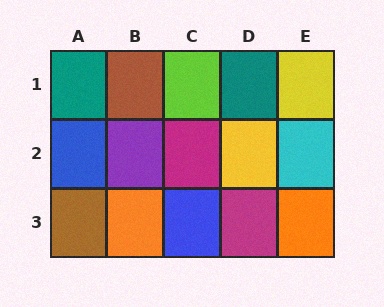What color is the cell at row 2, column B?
Purple.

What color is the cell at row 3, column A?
Brown.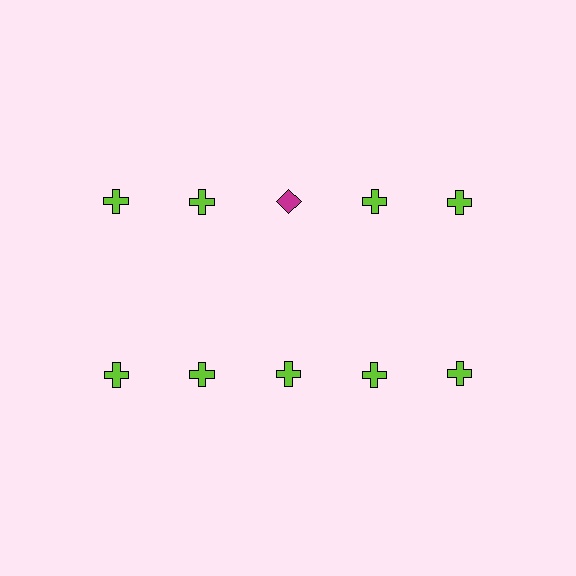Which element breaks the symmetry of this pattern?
The magenta diamond in the top row, center column breaks the symmetry. All other shapes are lime crosses.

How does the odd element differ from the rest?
It differs in both color (magenta instead of lime) and shape (diamond instead of cross).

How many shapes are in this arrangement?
There are 10 shapes arranged in a grid pattern.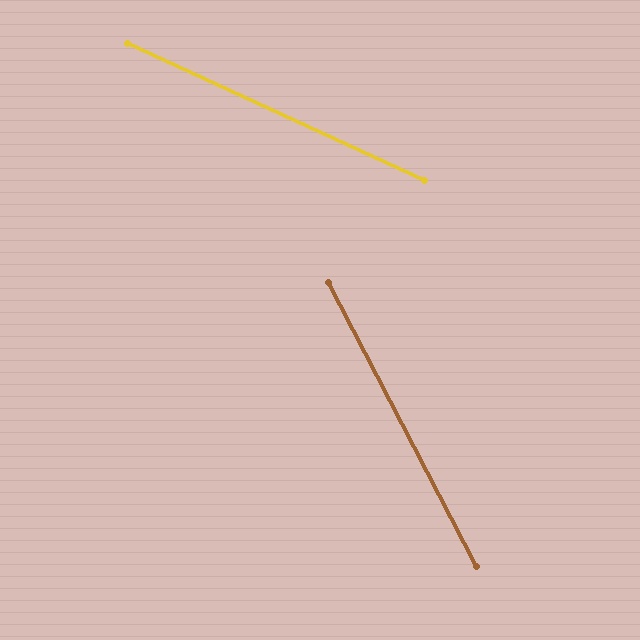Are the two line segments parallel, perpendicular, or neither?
Neither parallel nor perpendicular — they differ by about 38°.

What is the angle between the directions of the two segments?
Approximately 38 degrees.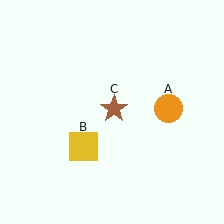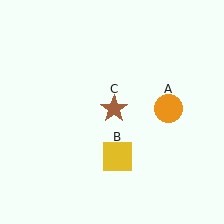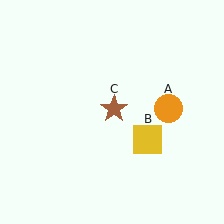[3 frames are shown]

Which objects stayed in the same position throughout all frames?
Orange circle (object A) and brown star (object C) remained stationary.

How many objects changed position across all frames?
1 object changed position: yellow square (object B).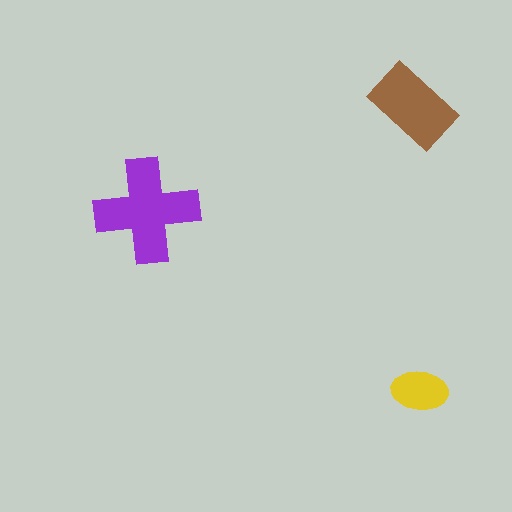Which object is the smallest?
The yellow ellipse.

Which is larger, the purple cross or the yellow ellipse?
The purple cross.